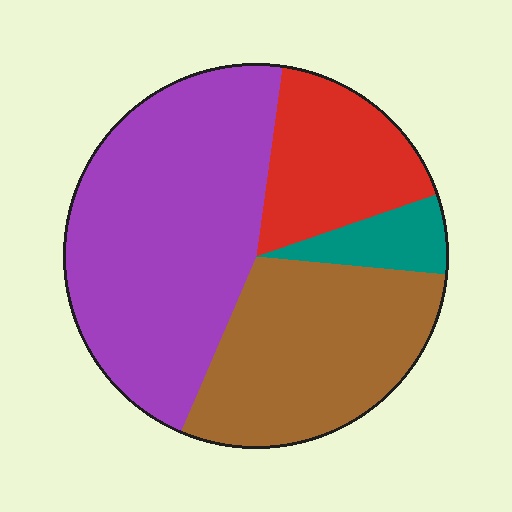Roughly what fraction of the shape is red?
Red covers 18% of the shape.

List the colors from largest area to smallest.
From largest to smallest: purple, brown, red, teal.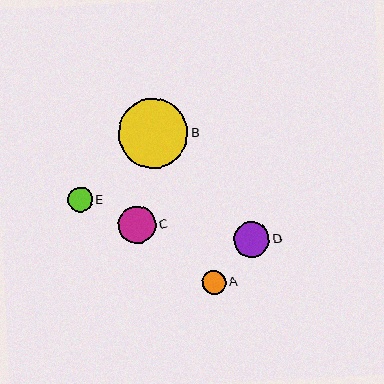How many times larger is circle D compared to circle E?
Circle D is approximately 1.4 times the size of circle E.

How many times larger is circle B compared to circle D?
Circle B is approximately 2.0 times the size of circle D.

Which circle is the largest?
Circle B is the largest with a size of approximately 70 pixels.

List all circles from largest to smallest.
From largest to smallest: B, C, D, E, A.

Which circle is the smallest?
Circle A is the smallest with a size of approximately 24 pixels.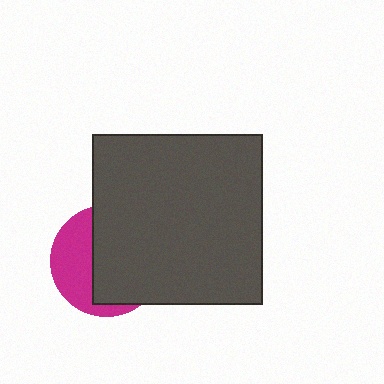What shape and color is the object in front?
The object in front is a dark gray square.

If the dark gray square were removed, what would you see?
You would see the complete magenta circle.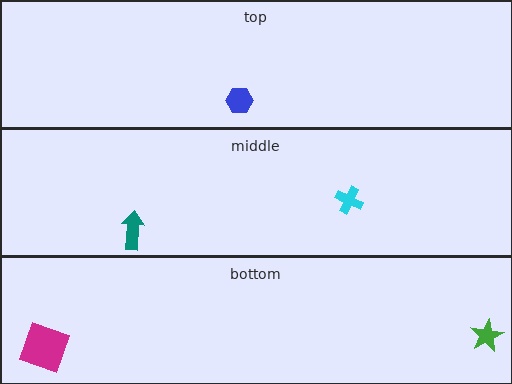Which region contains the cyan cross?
The middle region.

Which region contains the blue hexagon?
The top region.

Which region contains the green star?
The bottom region.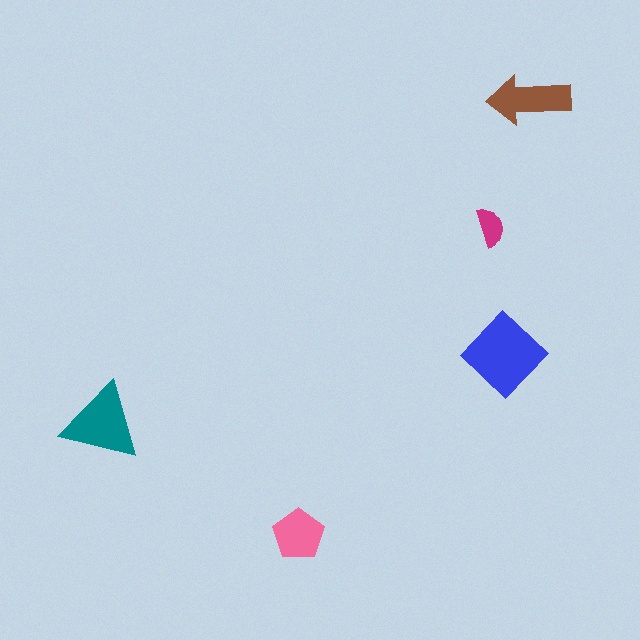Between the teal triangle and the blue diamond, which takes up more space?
The blue diamond.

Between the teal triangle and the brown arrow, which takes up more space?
The teal triangle.